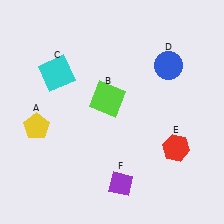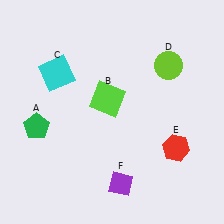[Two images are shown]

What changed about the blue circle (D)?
In Image 1, D is blue. In Image 2, it changed to lime.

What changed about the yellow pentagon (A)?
In Image 1, A is yellow. In Image 2, it changed to green.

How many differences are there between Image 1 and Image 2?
There are 2 differences between the two images.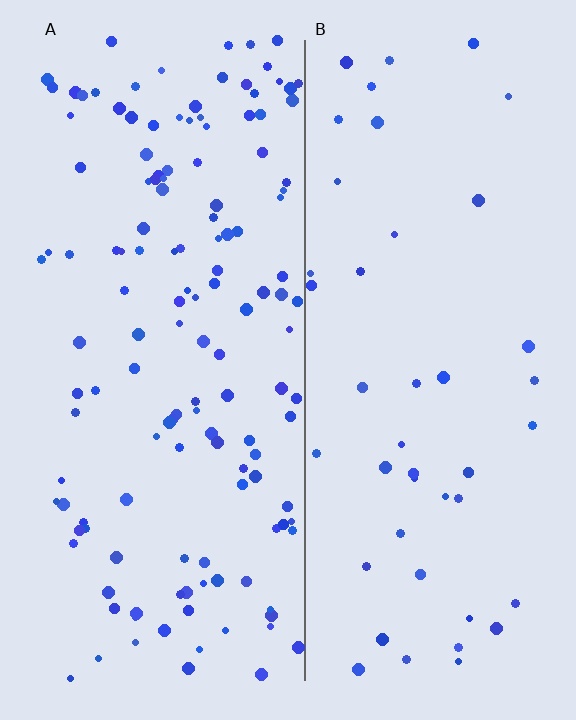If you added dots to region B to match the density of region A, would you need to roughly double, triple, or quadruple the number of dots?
Approximately triple.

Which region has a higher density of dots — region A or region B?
A (the left).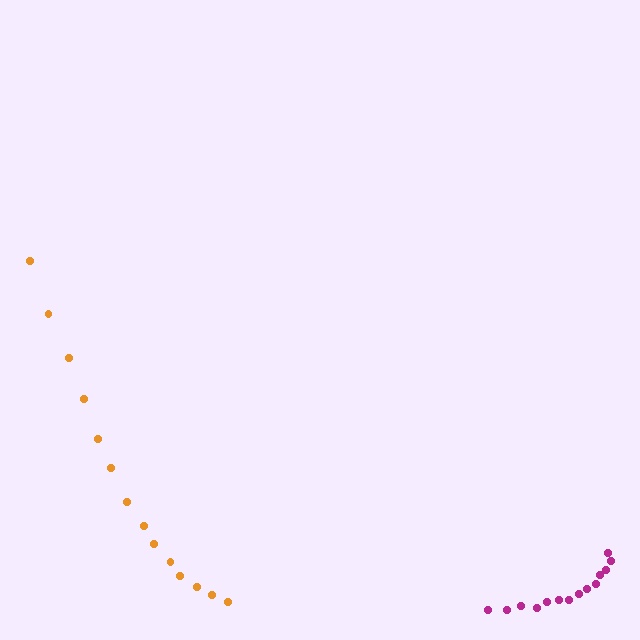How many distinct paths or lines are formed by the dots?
There are 2 distinct paths.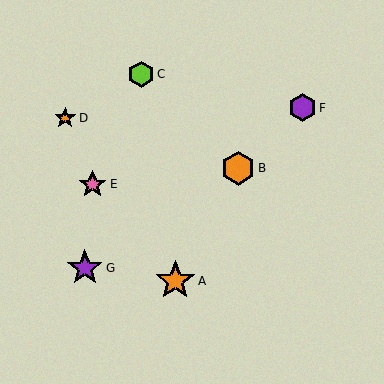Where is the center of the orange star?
The center of the orange star is at (65, 118).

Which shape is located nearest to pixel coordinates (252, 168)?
The orange hexagon (labeled B) at (238, 168) is nearest to that location.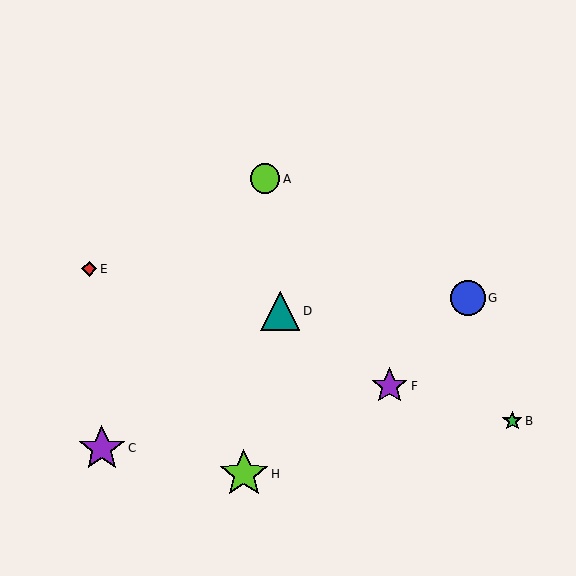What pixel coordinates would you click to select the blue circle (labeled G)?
Click at (468, 298) to select the blue circle G.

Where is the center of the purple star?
The center of the purple star is at (389, 386).